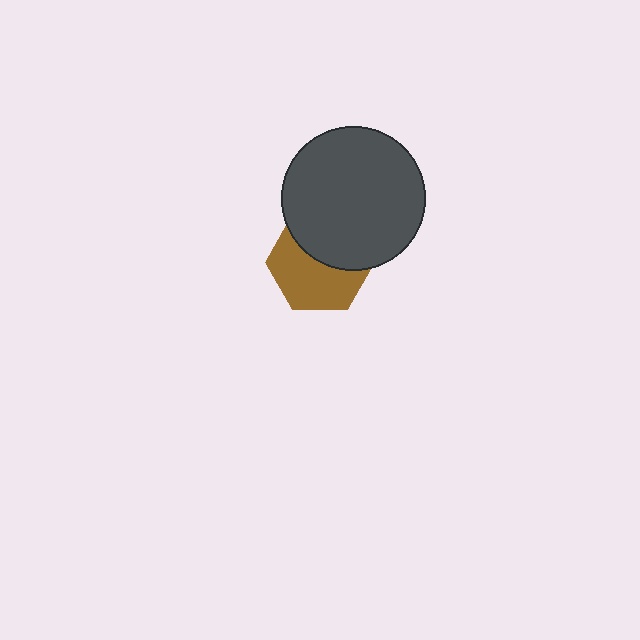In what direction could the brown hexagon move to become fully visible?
The brown hexagon could move down. That would shift it out from behind the dark gray circle entirely.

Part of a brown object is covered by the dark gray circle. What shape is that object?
It is a hexagon.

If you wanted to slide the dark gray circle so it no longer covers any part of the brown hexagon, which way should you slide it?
Slide it up — that is the most direct way to separate the two shapes.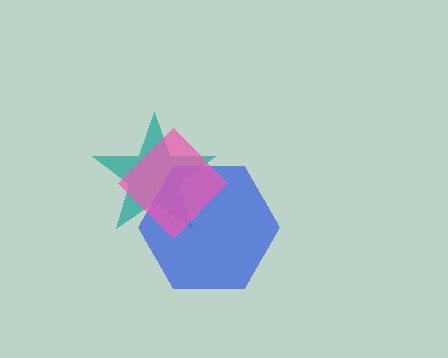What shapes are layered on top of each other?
The layered shapes are: a teal star, a blue hexagon, a pink diamond.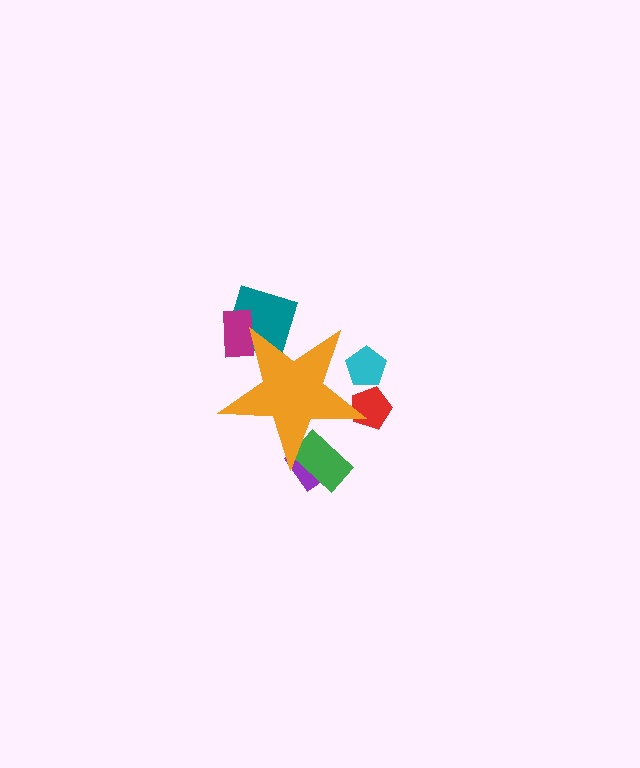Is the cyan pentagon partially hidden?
Yes, the cyan pentagon is partially hidden behind the orange star.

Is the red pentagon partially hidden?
Yes, the red pentagon is partially hidden behind the orange star.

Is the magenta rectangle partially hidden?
Yes, the magenta rectangle is partially hidden behind the orange star.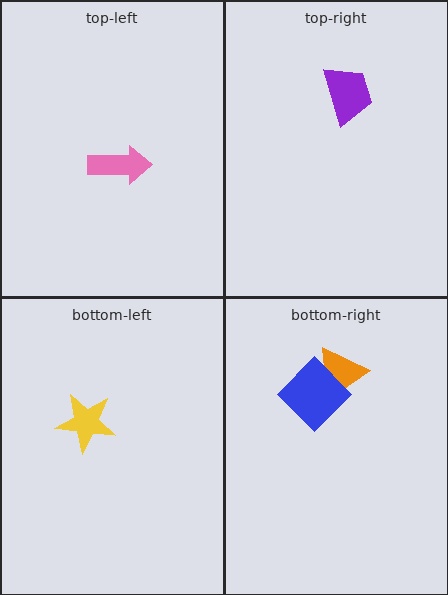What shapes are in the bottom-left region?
The yellow star.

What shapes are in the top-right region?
The purple trapezoid.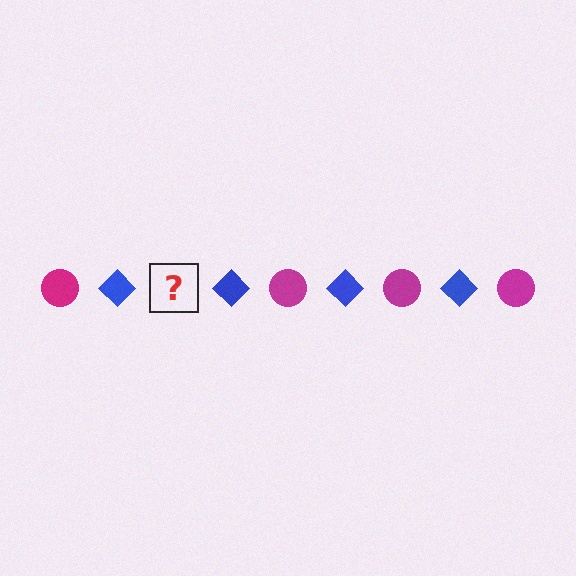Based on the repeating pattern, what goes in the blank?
The blank should be a magenta circle.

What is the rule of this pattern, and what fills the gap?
The rule is that the pattern alternates between magenta circle and blue diamond. The gap should be filled with a magenta circle.